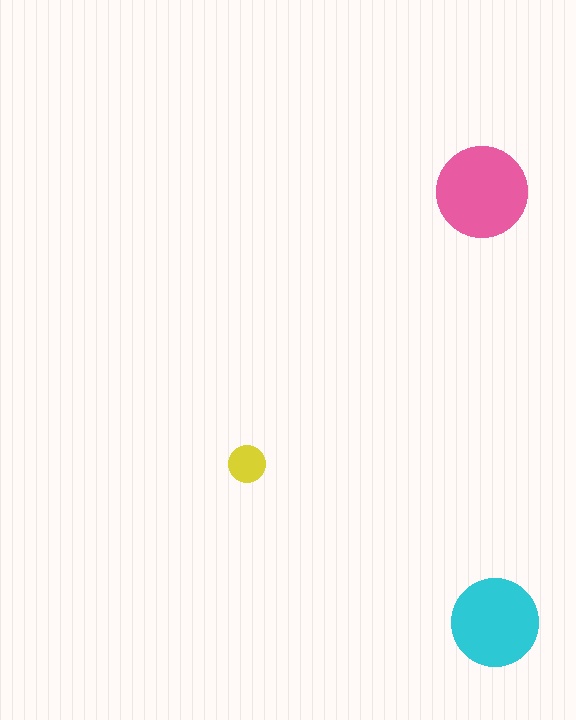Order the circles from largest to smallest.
the pink one, the cyan one, the yellow one.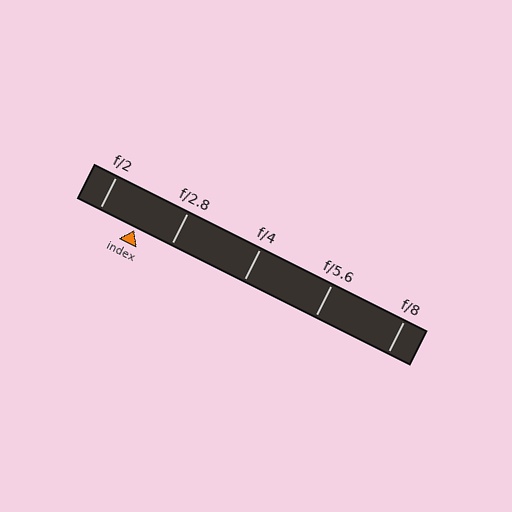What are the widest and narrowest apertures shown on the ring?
The widest aperture shown is f/2 and the narrowest is f/8.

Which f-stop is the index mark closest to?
The index mark is closest to f/2.8.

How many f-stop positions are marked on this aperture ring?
There are 5 f-stop positions marked.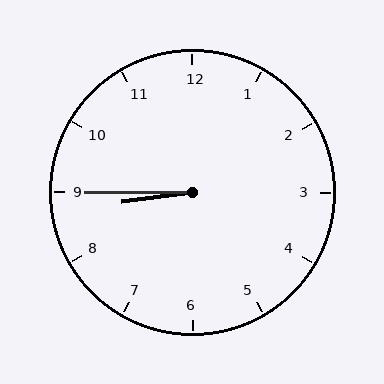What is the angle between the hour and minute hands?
Approximately 8 degrees.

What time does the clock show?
8:45.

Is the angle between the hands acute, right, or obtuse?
It is acute.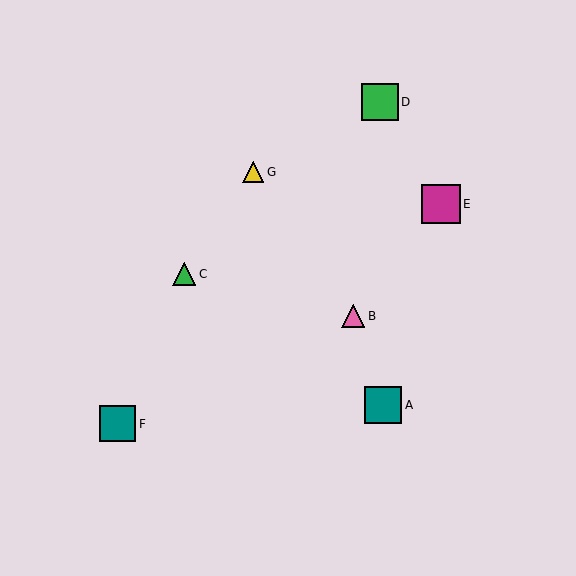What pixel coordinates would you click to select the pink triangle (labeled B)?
Click at (353, 316) to select the pink triangle B.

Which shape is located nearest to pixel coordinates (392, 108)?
The green square (labeled D) at (380, 102) is nearest to that location.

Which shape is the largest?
The magenta square (labeled E) is the largest.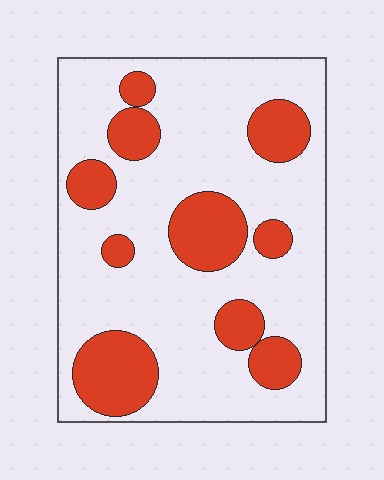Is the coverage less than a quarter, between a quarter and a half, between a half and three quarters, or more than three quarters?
Between a quarter and a half.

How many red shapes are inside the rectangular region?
10.